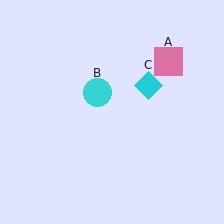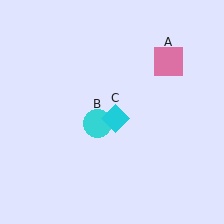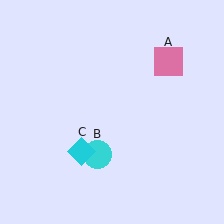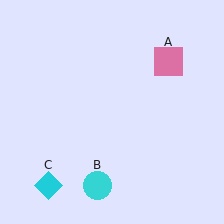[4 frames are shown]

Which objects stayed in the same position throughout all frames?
Pink square (object A) remained stationary.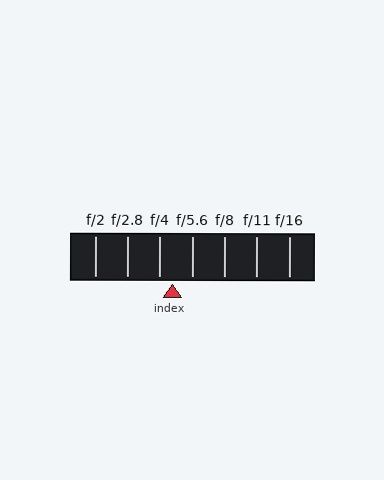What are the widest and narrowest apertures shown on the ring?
The widest aperture shown is f/2 and the narrowest is f/16.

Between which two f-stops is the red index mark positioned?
The index mark is between f/4 and f/5.6.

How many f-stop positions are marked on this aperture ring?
There are 7 f-stop positions marked.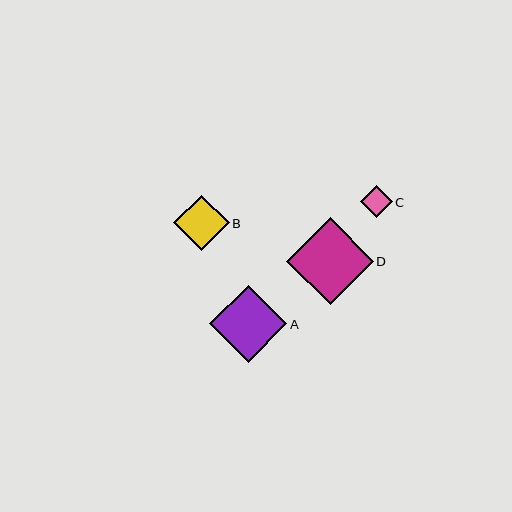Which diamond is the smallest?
Diamond C is the smallest with a size of approximately 32 pixels.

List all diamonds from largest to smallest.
From largest to smallest: D, A, B, C.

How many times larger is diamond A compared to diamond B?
Diamond A is approximately 1.4 times the size of diamond B.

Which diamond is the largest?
Diamond D is the largest with a size of approximately 87 pixels.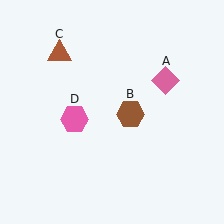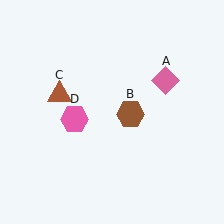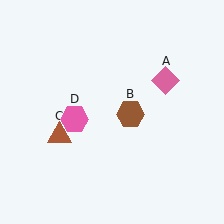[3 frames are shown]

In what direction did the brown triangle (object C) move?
The brown triangle (object C) moved down.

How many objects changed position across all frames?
1 object changed position: brown triangle (object C).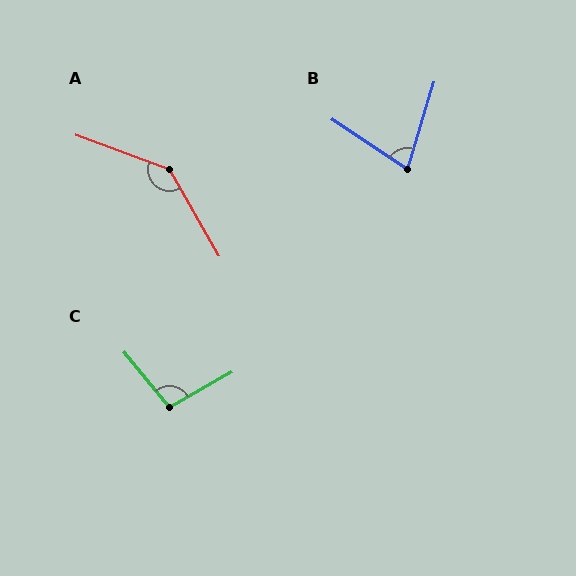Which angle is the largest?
A, at approximately 140 degrees.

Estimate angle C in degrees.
Approximately 100 degrees.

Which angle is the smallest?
B, at approximately 73 degrees.